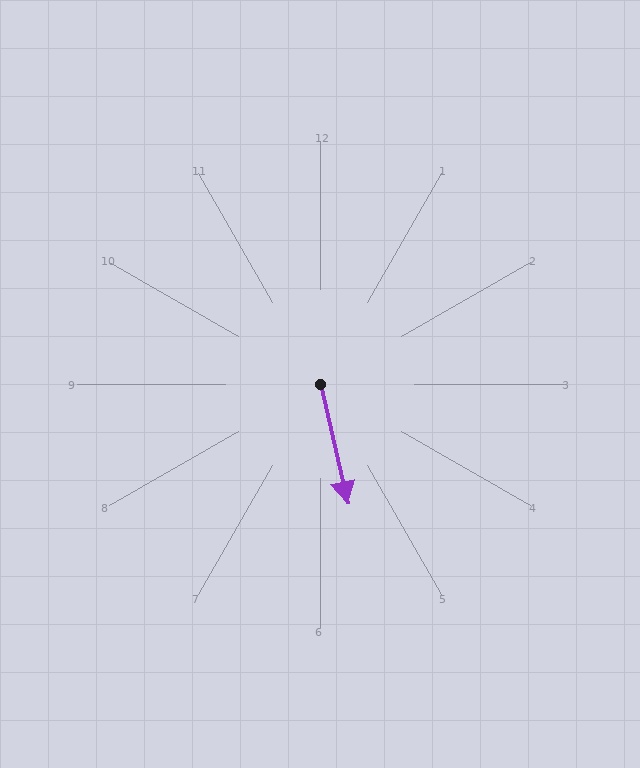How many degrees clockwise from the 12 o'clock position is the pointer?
Approximately 167 degrees.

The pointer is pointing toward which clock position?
Roughly 6 o'clock.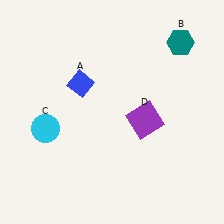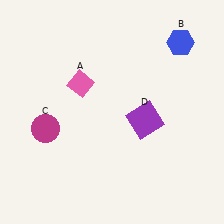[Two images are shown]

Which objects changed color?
A changed from blue to pink. B changed from teal to blue. C changed from cyan to magenta.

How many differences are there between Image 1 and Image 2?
There are 3 differences between the two images.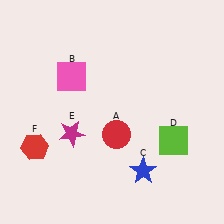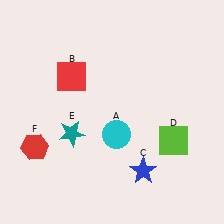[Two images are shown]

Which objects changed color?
A changed from red to cyan. B changed from pink to red. E changed from magenta to teal.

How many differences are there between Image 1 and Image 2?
There are 3 differences between the two images.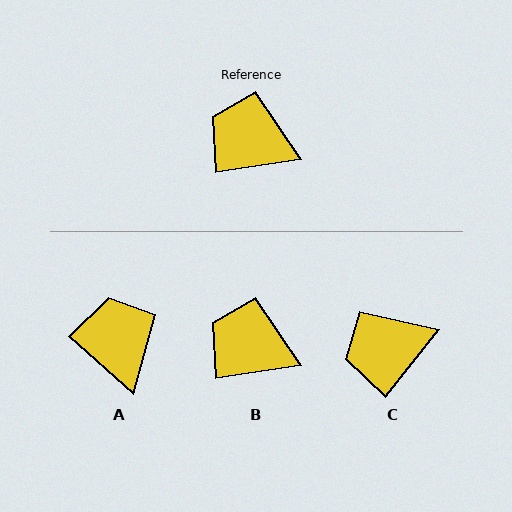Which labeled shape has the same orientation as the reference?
B.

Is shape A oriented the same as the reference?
No, it is off by about 50 degrees.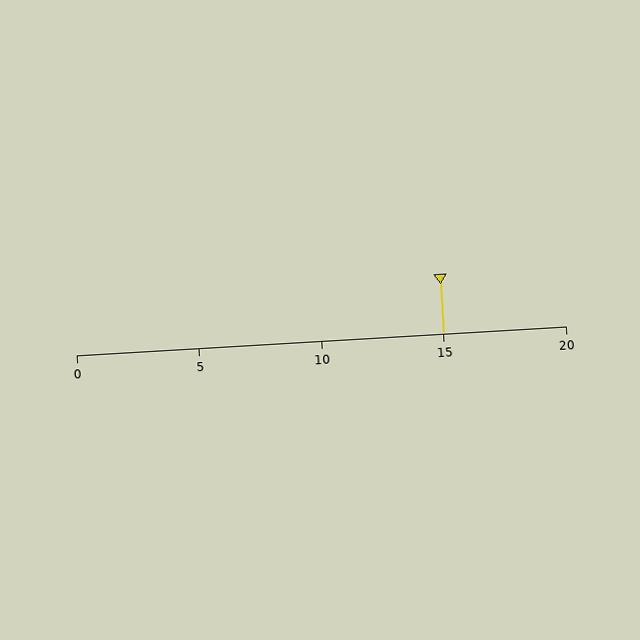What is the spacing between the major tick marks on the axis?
The major ticks are spaced 5 apart.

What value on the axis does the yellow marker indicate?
The marker indicates approximately 15.